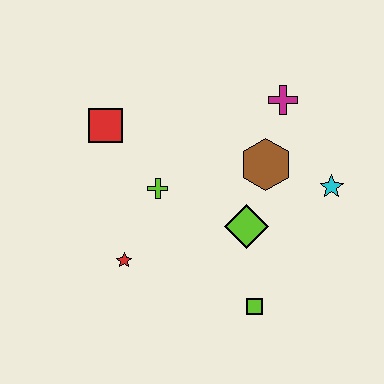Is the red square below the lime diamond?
No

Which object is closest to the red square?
The lime cross is closest to the red square.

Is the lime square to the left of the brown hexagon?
Yes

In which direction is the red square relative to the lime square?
The red square is above the lime square.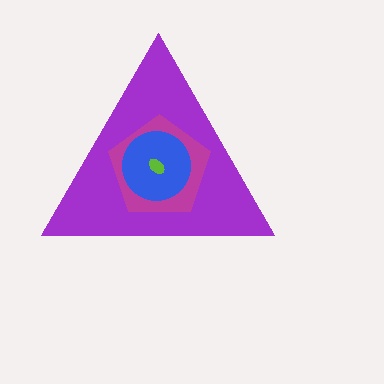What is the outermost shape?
The purple triangle.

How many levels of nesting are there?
4.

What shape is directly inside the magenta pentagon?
The blue circle.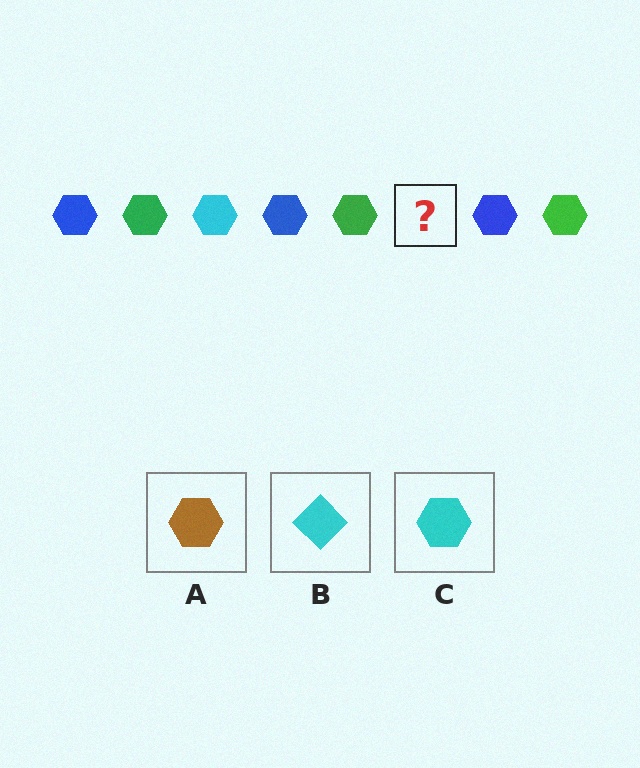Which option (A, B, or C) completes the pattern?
C.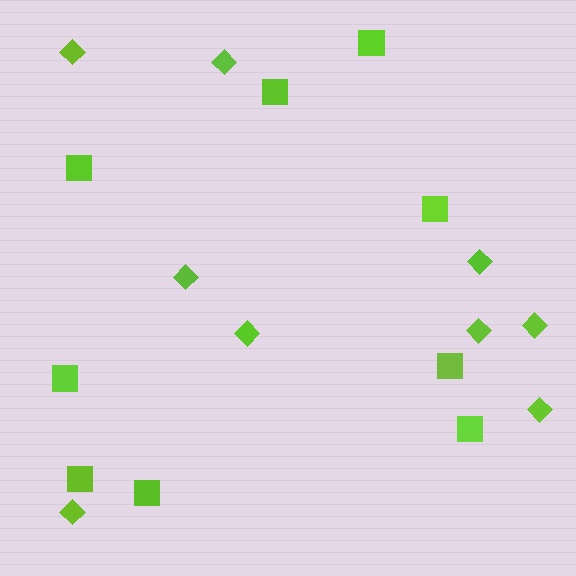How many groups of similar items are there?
There are 2 groups: one group of squares (9) and one group of diamonds (9).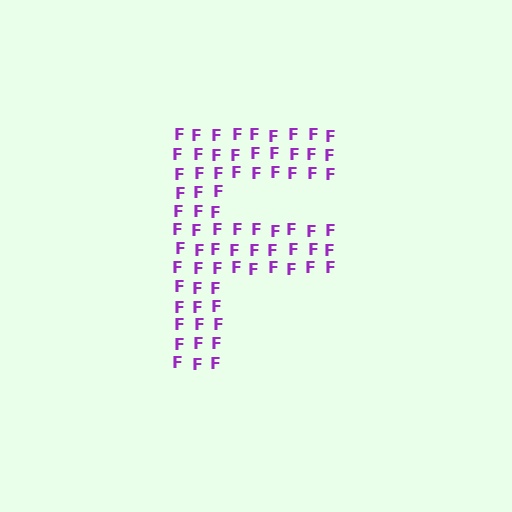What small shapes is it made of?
It is made of small letter F's.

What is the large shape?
The large shape is the letter F.